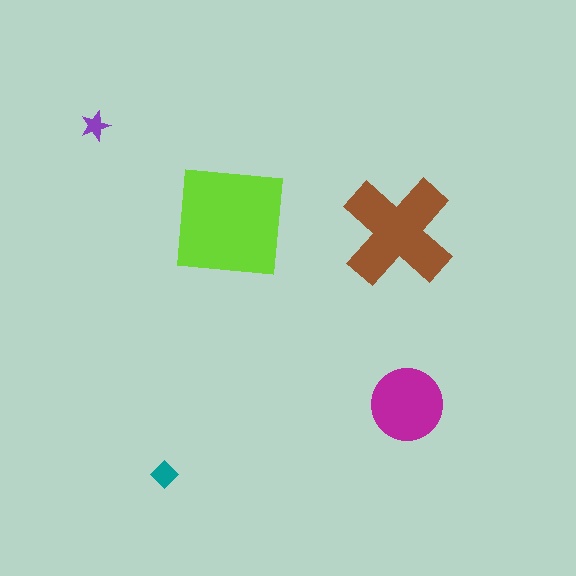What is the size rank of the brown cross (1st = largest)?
2nd.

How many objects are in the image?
There are 5 objects in the image.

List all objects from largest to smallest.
The lime square, the brown cross, the magenta circle, the teal diamond, the purple star.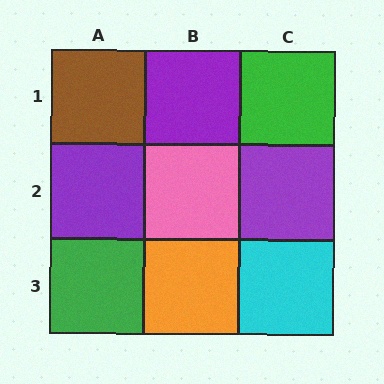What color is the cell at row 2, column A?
Purple.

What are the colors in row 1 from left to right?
Brown, purple, green.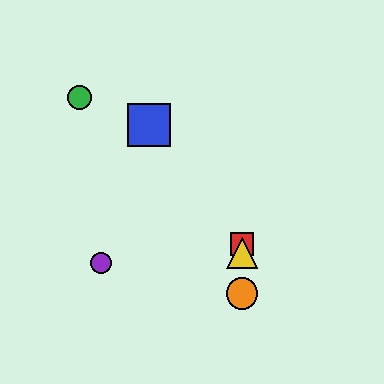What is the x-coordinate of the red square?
The red square is at x≈242.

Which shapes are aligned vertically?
The red square, the yellow triangle, the orange circle are aligned vertically.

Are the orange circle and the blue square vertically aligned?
No, the orange circle is at x≈242 and the blue square is at x≈149.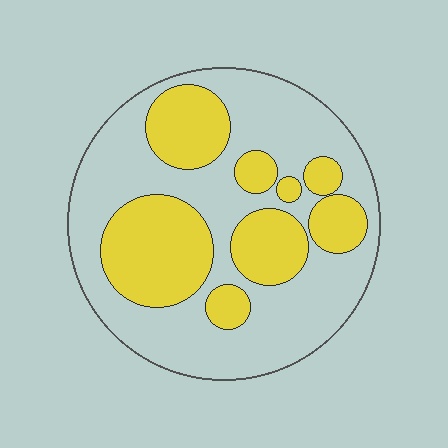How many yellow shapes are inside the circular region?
8.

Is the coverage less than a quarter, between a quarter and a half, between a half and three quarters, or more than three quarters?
Between a quarter and a half.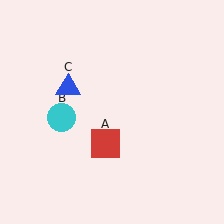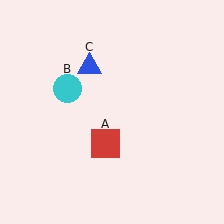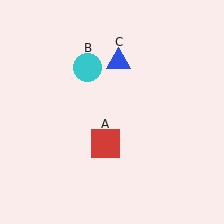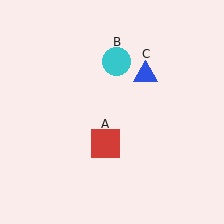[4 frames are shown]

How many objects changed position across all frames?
2 objects changed position: cyan circle (object B), blue triangle (object C).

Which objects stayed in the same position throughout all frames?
Red square (object A) remained stationary.